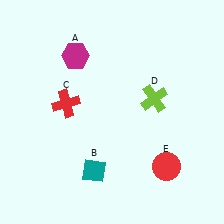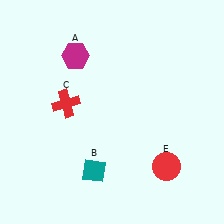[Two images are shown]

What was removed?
The lime cross (D) was removed in Image 2.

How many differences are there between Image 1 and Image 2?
There is 1 difference between the two images.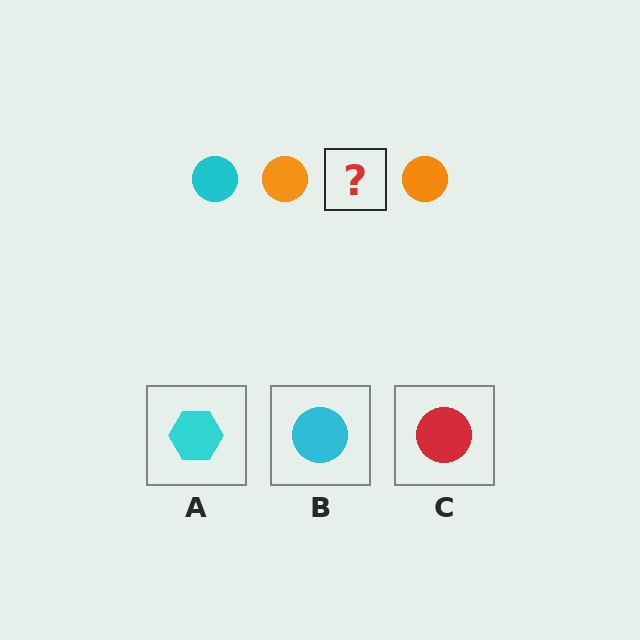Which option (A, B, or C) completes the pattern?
B.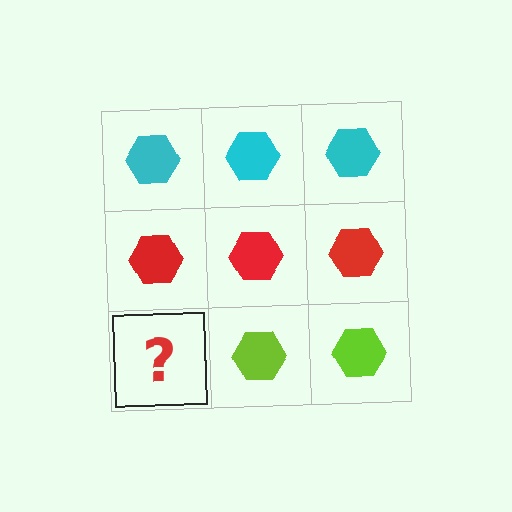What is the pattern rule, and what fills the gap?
The rule is that each row has a consistent color. The gap should be filled with a lime hexagon.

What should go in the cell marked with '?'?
The missing cell should contain a lime hexagon.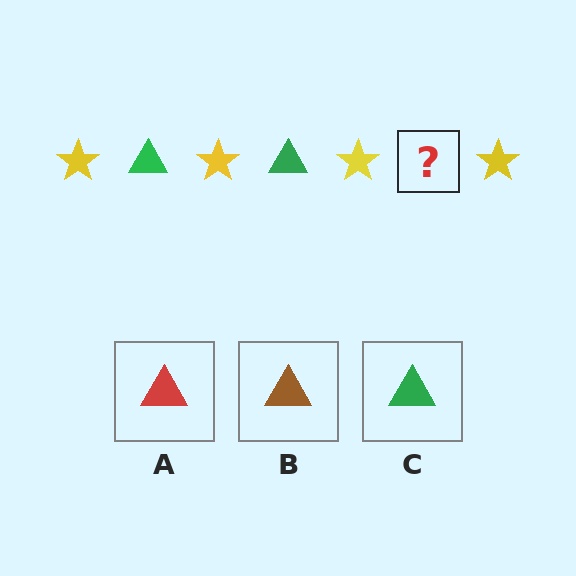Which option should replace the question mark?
Option C.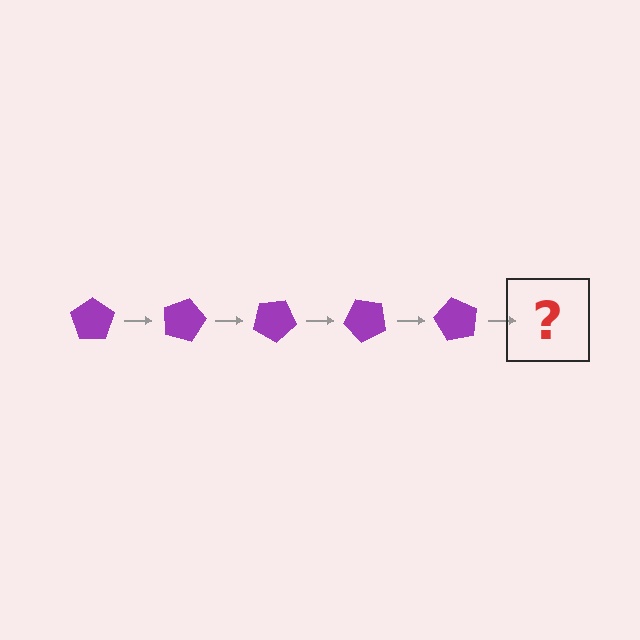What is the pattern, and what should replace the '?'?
The pattern is that the pentagon rotates 15 degrees each step. The '?' should be a purple pentagon rotated 75 degrees.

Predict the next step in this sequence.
The next step is a purple pentagon rotated 75 degrees.